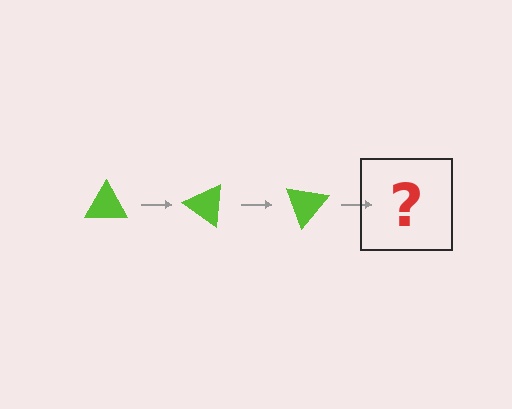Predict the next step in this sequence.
The next step is a lime triangle rotated 105 degrees.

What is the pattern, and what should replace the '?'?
The pattern is that the triangle rotates 35 degrees each step. The '?' should be a lime triangle rotated 105 degrees.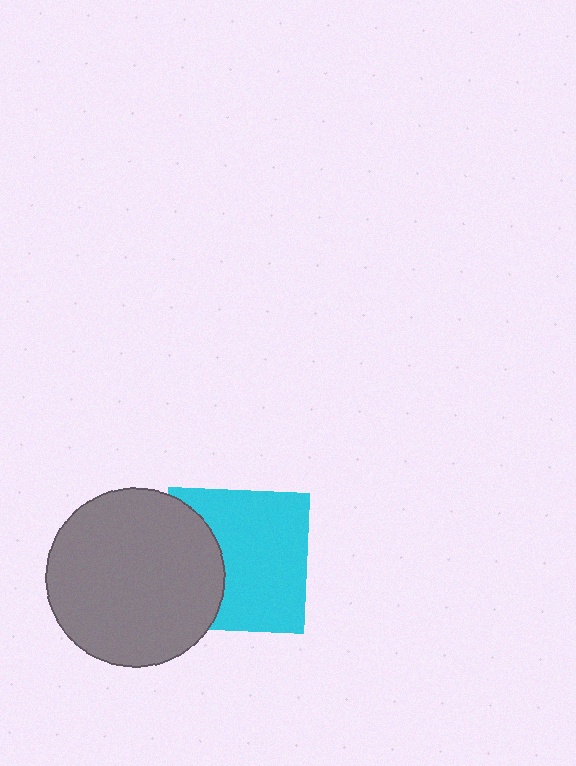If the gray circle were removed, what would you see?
You would see the complete cyan square.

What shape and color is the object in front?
The object in front is a gray circle.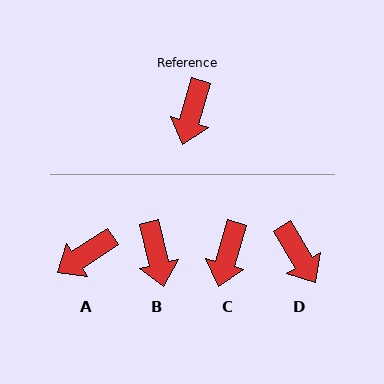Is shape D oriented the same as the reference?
No, it is off by about 47 degrees.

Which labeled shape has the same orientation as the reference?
C.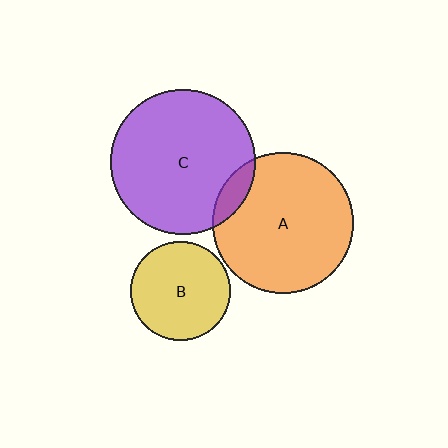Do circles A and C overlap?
Yes.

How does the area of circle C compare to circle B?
Approximately 2.1 times.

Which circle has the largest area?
Circle C (purple).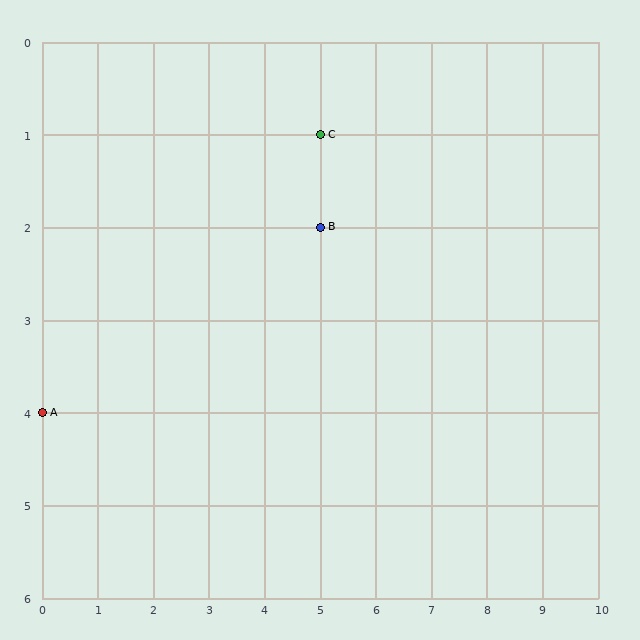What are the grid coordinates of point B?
Point B is at grid coordinates (5, 2).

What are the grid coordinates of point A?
Point A is at grid coordinates (0, 4).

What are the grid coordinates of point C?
Point C is at grid coordinates (5, 1).